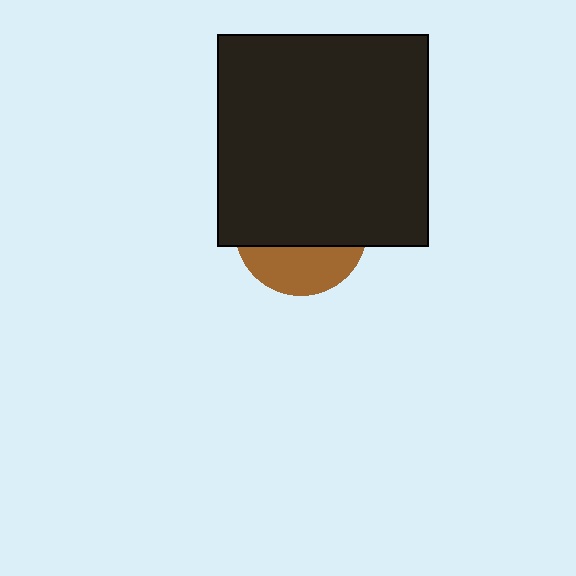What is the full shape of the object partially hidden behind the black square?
The partially hidden object is a brown circle.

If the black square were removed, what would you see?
You would see the complete brown circle.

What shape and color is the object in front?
The object in front is a black square.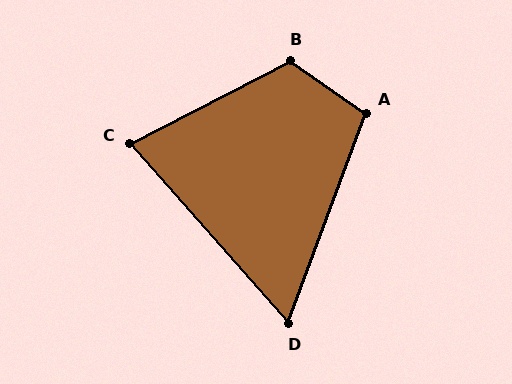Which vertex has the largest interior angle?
B, at approximately 118 degrees.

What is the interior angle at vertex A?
Approximately 104 degrees (obtuse).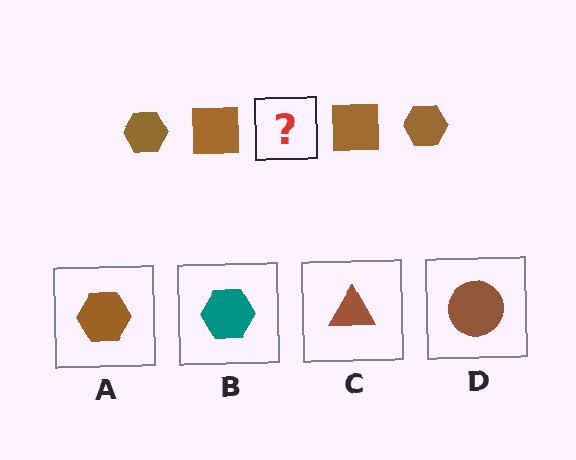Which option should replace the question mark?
Option A.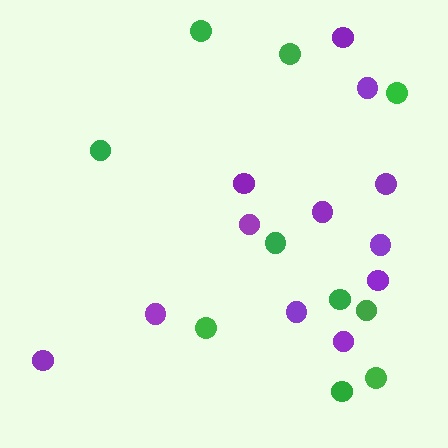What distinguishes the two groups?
There are 2 groups: one group of green circles (10) and one group of purple circles (12).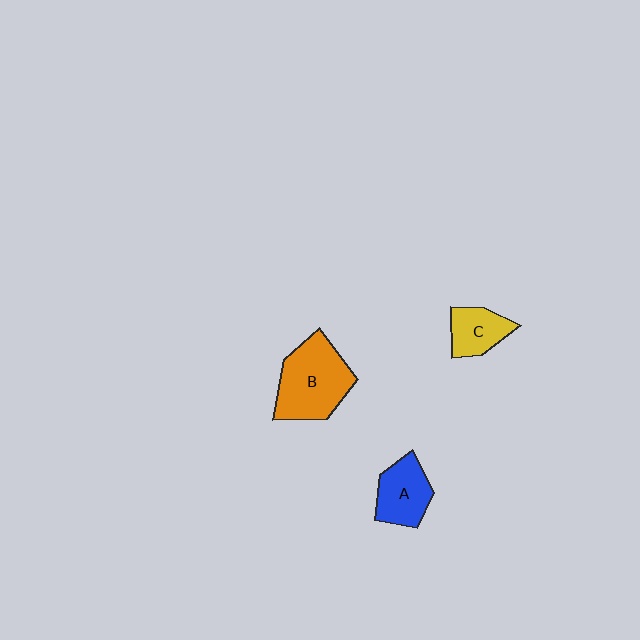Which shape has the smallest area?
Shape C (yellow).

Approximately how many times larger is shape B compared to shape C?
Approximately 2.0 times.